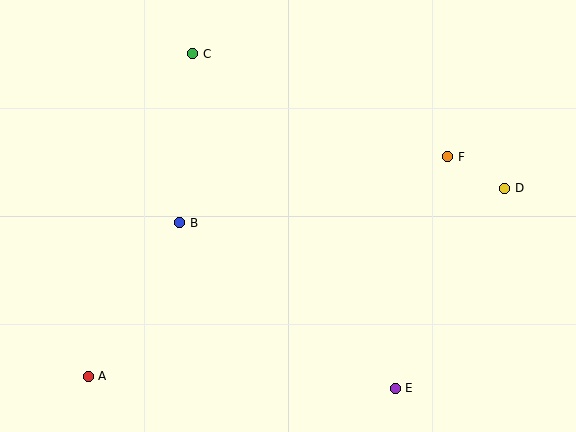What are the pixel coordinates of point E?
Point E is at (395, 388).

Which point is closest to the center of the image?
Point B at (180, 223) is closest to the center.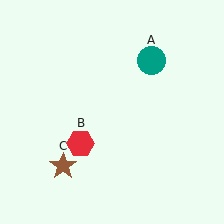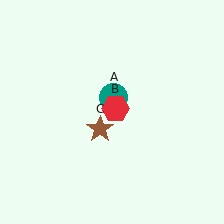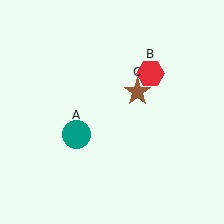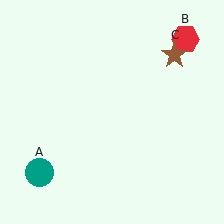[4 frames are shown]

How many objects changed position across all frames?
3 objects changed position: teal circle (object A), red hexagon (object B), brown star (object C).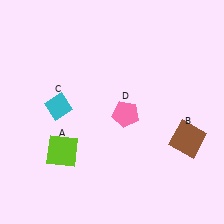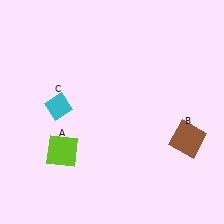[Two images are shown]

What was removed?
The pink pentagon (D) was removed in Image 2.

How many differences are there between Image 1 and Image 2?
There is 1 difference between the two images.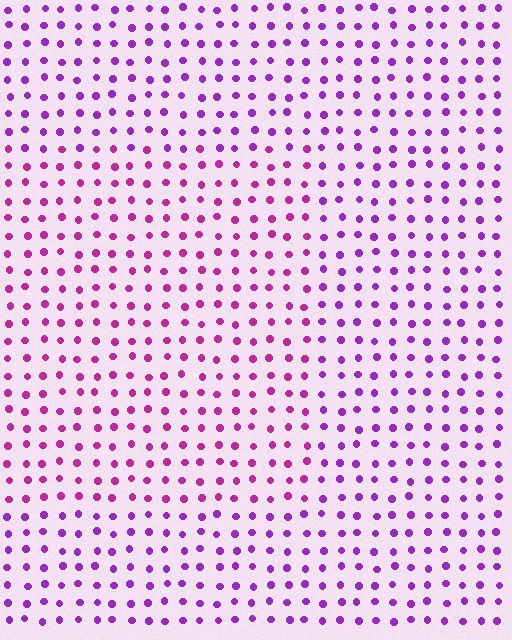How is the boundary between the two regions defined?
The boundary is defined purely by a slight shift in hue (about 30 degrees). Spacing, size, and orientation are identical on both sides.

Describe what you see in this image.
The image is filled with small purple elements in a uniform arrangement. A rectangle-shaped region is visible where the elements are tinted to a slightly different hue, forming a subtle color boundary.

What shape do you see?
I see a rectangle.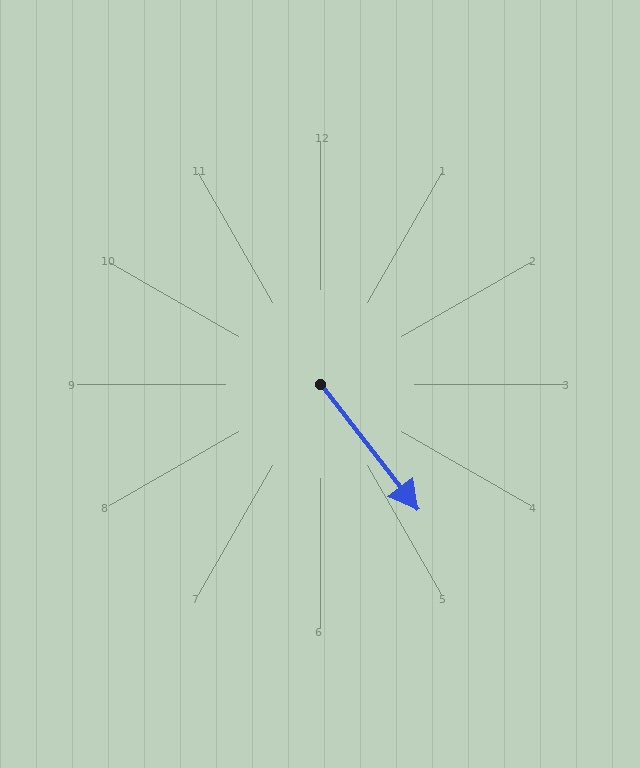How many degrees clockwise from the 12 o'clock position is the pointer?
Approximately 142 degrees.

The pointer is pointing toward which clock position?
Roughly 5 o'clock.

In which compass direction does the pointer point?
Southeast.